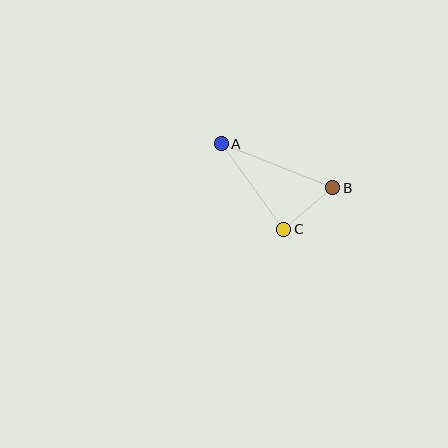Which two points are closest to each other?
Points B and C are closest to each other.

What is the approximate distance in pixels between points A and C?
The distance between A and C is approximately 106 pixels.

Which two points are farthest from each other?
Points A and B are farthest from each other.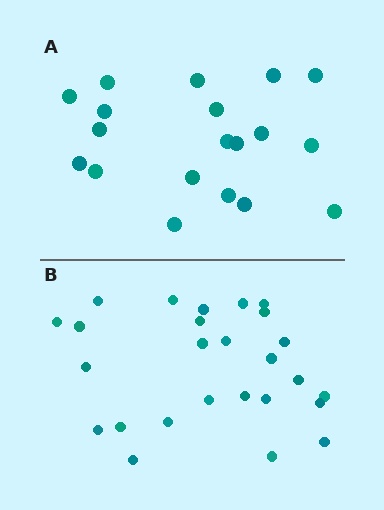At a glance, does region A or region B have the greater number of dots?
Region B (the bottom region) has more dots.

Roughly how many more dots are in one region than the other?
Region B has roughly 8 or so more dots than region A.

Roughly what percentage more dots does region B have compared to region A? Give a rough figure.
About 35% more.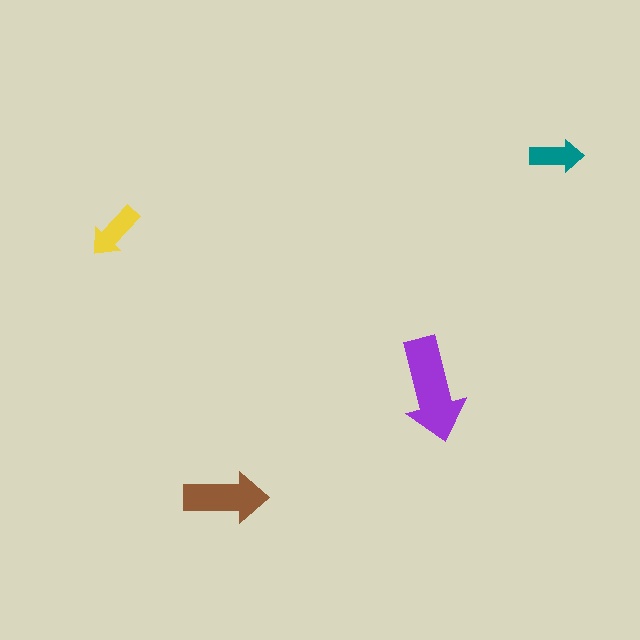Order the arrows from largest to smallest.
the purple one, the brown one, the yellow one, the teal one.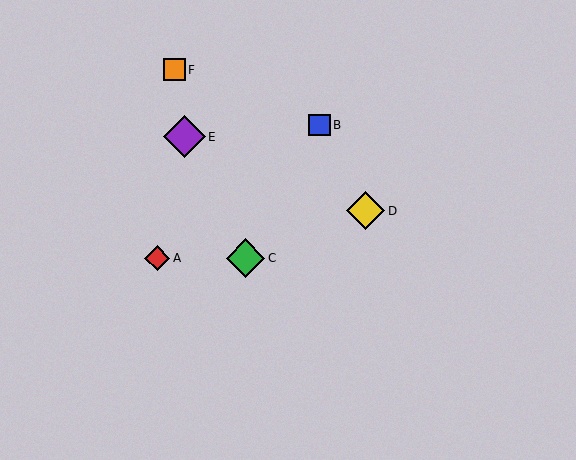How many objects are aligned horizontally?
2 objects (A, C) are aligned horizontally.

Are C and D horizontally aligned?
No, C is at y≈258 and D is at y≈211.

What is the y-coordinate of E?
Object E is at y≈137.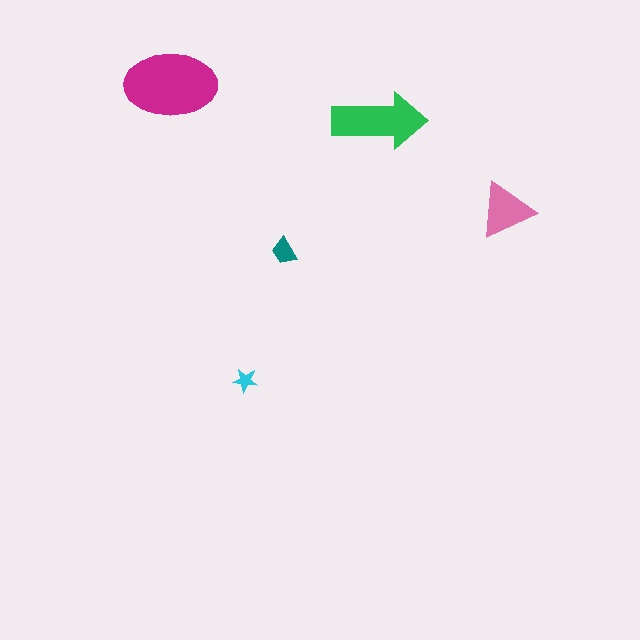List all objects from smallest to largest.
The cyan star, the teal trapezoid, the pink triangle, the green arrow, the magenta ellipse.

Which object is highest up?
The magenta ellipse is topmost.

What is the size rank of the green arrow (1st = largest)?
2nd.